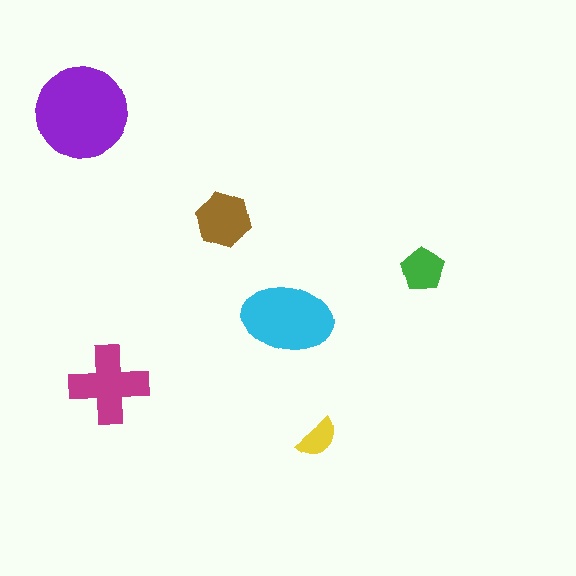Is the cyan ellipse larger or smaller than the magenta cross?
Larger.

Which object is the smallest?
The yellow semicircle.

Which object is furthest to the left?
The purple circle is leftmost.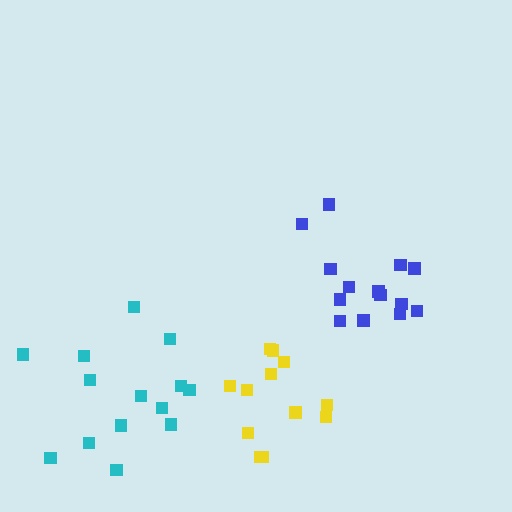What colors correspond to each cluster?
The clusters are colored: blue, yellow, cyan.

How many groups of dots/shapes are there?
There are 3 groups.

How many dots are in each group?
Group 1: 14 dots, Group 2: 12 dots, Group 3: 14 dots (40 total).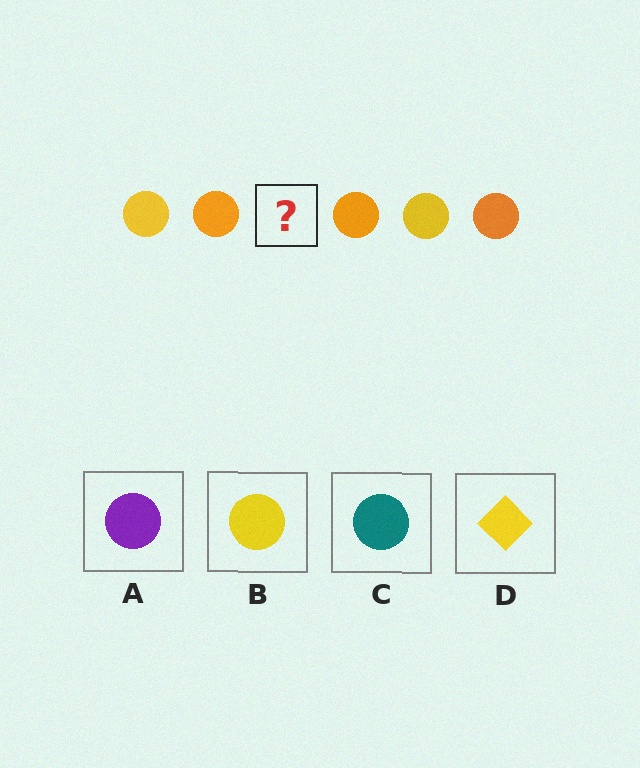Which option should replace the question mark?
Option B.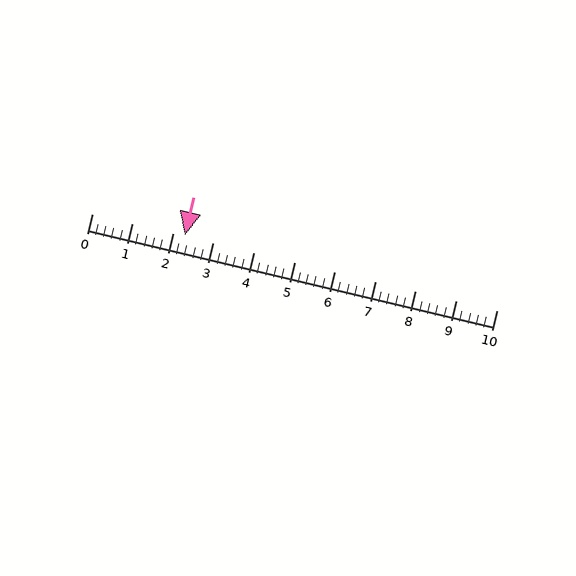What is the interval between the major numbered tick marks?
The major tick marks are spaced 1 units apart.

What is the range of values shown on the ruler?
The ruler shows values from 0 to 10.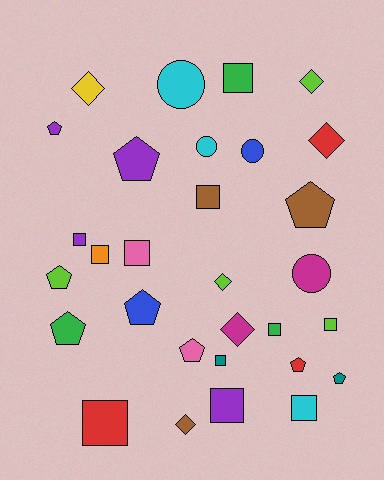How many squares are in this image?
There are 11 squares.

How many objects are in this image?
There are 30 objects.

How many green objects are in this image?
There are 3 green objects.